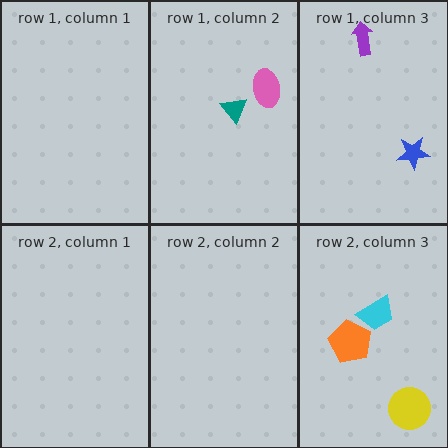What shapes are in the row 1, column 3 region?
The blue star, the purple arrow.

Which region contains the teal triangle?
The row 1, column 2 region.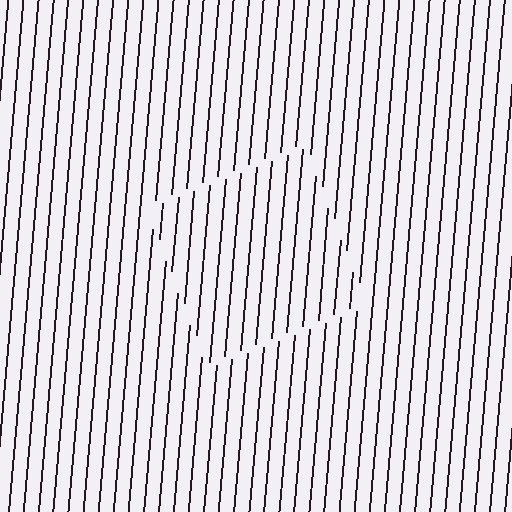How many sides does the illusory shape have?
4 sides — the line-ends trace a square.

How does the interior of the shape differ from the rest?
The interior of the shape contains the same grating, shifted by half a period — the contour is defined by the phase discontinuity where line-ends from the inner and outer gratings abut.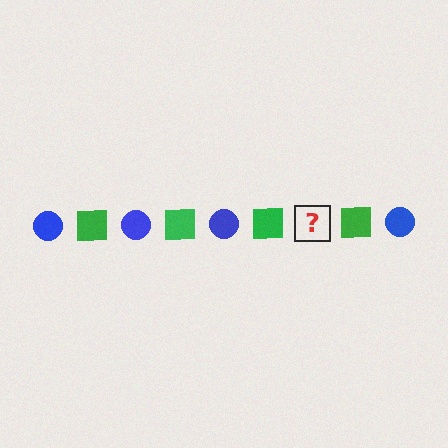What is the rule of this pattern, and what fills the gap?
The rule is that the pattern alternates between blue circle and green square. The gap should be filled with a blue circle.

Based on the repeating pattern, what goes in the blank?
The blank should be a blue circle.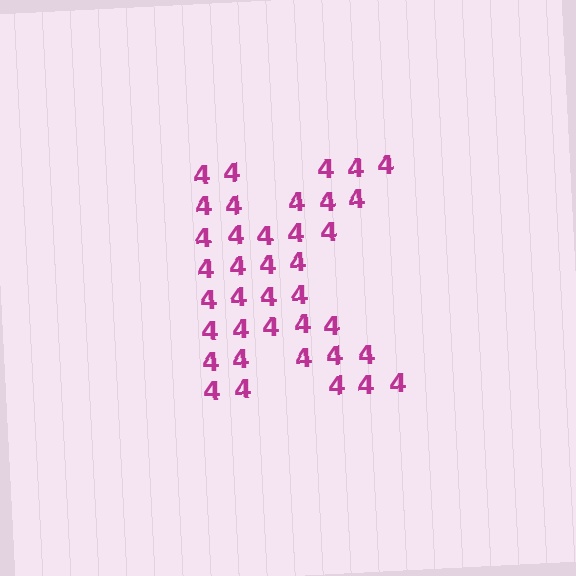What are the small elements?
The small elements are digit 4's.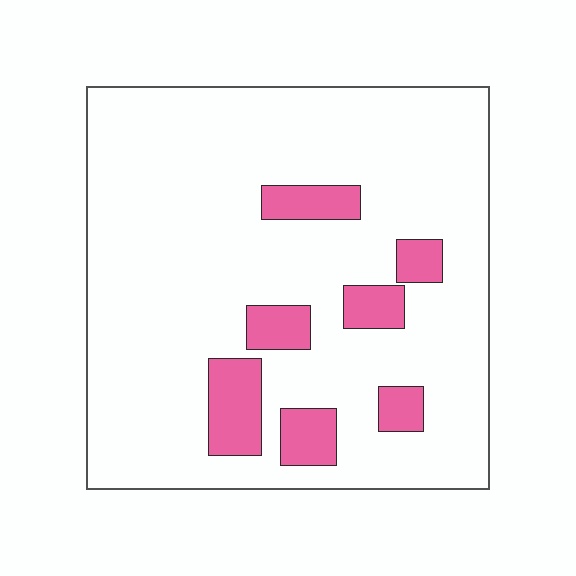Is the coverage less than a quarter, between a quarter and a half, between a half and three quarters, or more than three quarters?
Less than a quarter.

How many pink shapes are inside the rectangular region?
7.